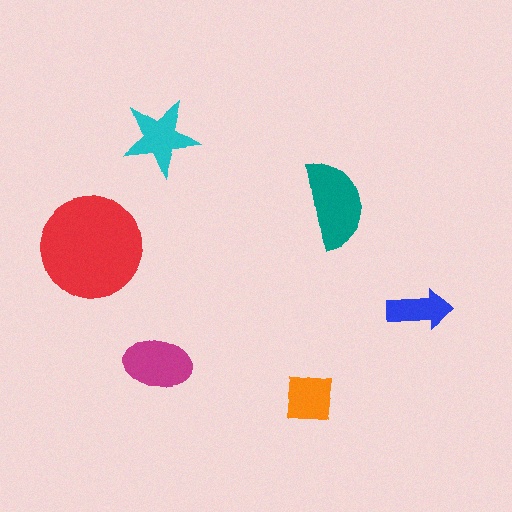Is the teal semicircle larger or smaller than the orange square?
Larger.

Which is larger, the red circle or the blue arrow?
The red circle.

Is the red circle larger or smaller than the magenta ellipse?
Larger.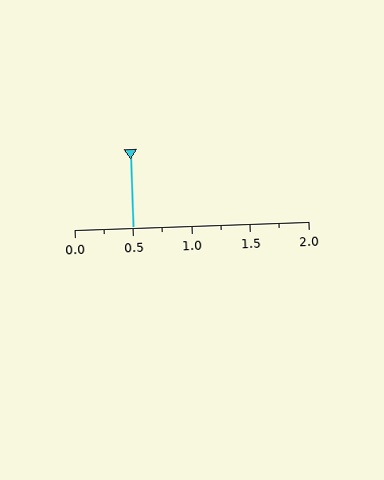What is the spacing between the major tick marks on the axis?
The major ticks are spaced 0.5 apart.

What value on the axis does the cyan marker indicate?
The marker indicates approximately 0.5.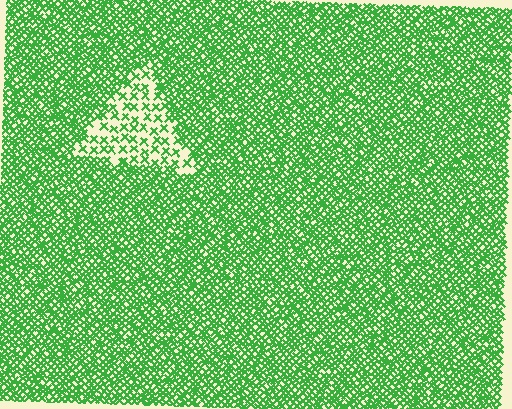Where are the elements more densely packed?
The elements are more densely packed outside the triangle boundary.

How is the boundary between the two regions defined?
The boundary is defined by a change in element density (approximately 2.7x ratio). All elements are the same color, size, and shape.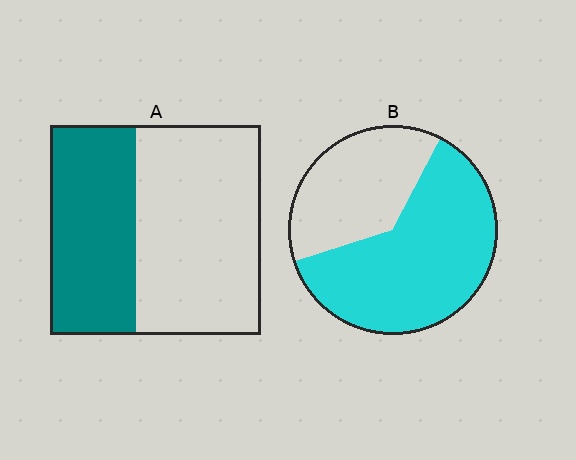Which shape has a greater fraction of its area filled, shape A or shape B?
Shape B.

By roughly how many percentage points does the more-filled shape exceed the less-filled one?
By roughly 20 percentage points (B over A).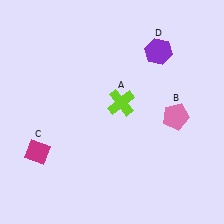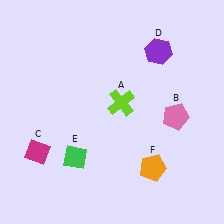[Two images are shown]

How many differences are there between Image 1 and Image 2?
There are 2 differences between the two images.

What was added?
A green diamond (E), an orange pentagon (F) were added in Image 2.